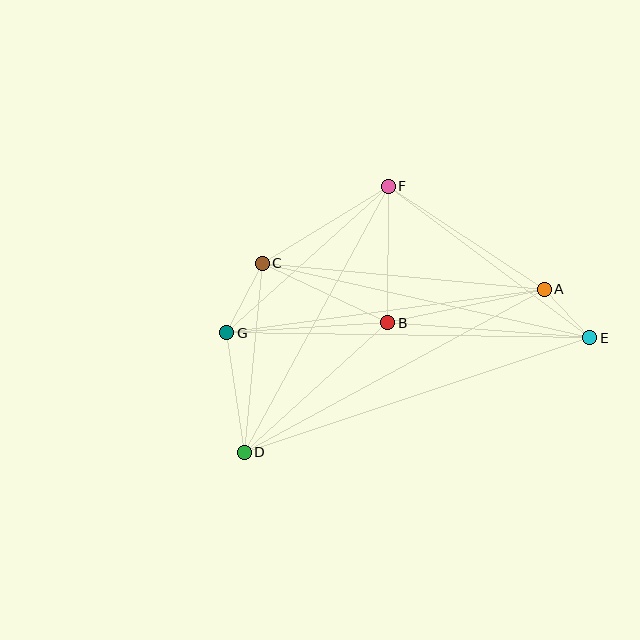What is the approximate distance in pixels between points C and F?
The distance between C and F is approximately 148 pixels.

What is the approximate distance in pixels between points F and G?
The distance between F and G is approximately 218 pixels.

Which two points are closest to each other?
Points A and E are closest to each other.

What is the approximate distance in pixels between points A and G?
The distance between A and G is approximately 320 pixels.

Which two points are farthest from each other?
Points D and E are farthest from each other.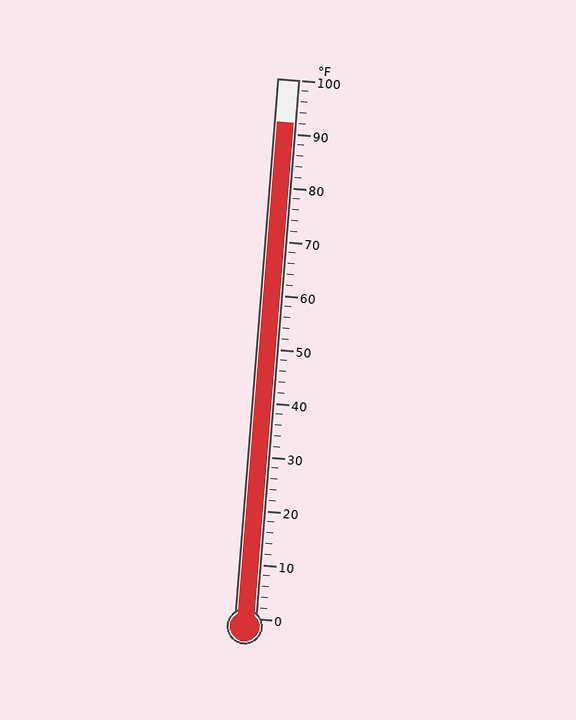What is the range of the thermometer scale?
The thermometer scale ranges from 0°F to 100°F.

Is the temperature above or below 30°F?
The temperature is above 30°F.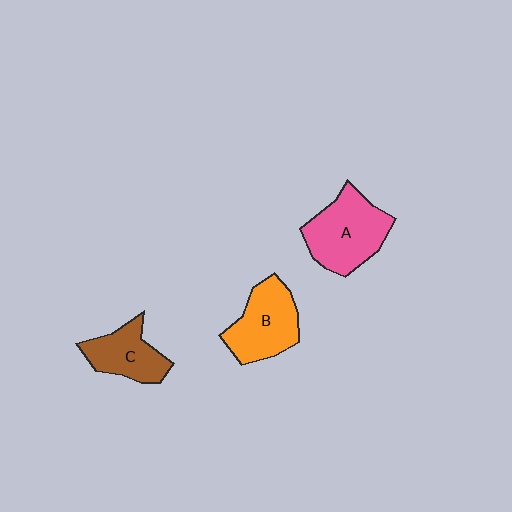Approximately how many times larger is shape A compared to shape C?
Approximately 1.5 times.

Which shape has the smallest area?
Shape C (brown).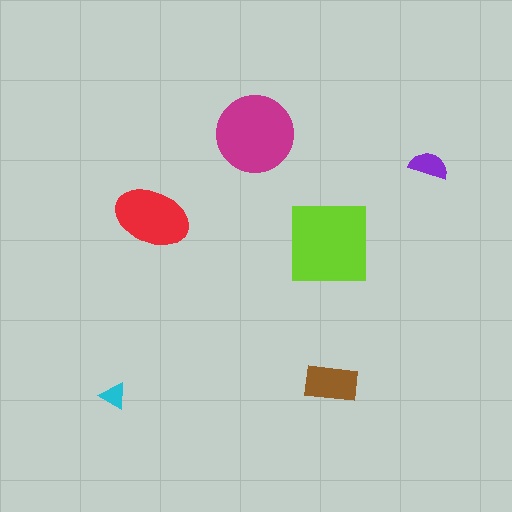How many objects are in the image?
There are 6 objects in the image.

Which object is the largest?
The lime square.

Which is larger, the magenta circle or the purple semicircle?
The magenta circle.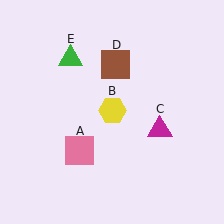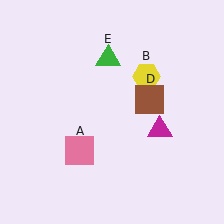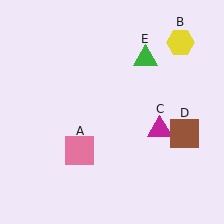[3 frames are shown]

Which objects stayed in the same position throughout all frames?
Pink square (object A) and magenta triangle (object C) remained stationary.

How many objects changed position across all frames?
3 objects changed position: yellow hexagon (object B), brown square (object D), green triangle (object E).